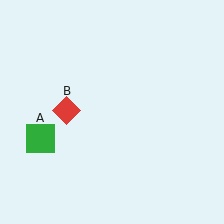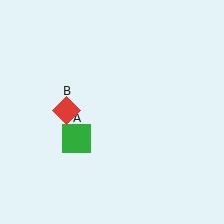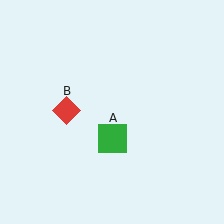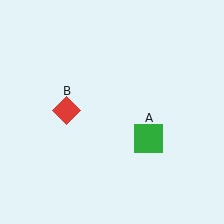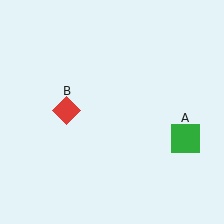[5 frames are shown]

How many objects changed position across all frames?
1 object changed position: green square (object A).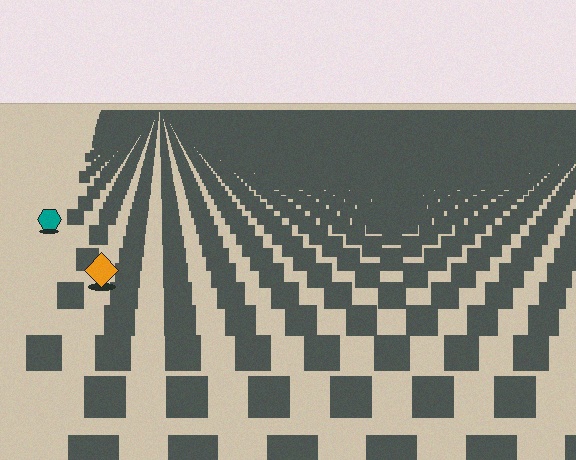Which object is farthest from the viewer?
The teal hexagon is farthest from the viewer. It appears smaller and the ground texture around it is denser.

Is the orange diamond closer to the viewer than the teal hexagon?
Yes. The orange diamond is closer — you can tell from the texture gradient: the ground texture is coarser near it.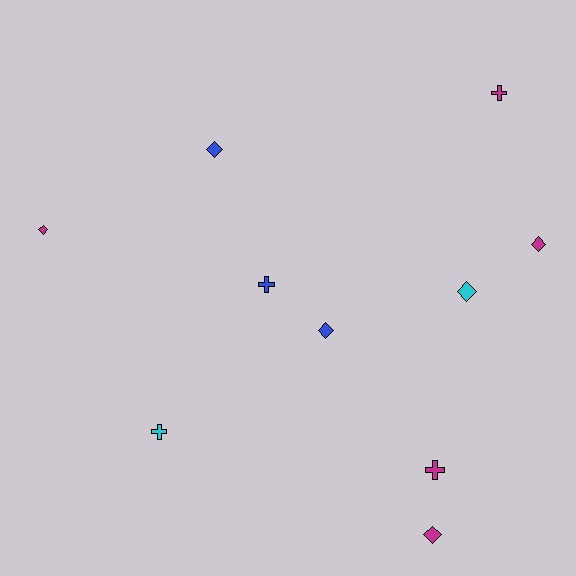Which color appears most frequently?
Magenta, with 5 objects.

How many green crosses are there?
There are no green crosses.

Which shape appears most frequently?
Diamond, with 6 objects.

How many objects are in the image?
There are 10 objects.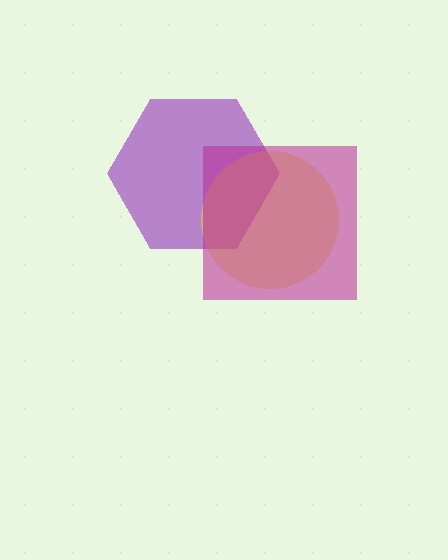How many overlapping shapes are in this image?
There are 3 overlapping shapes in the image.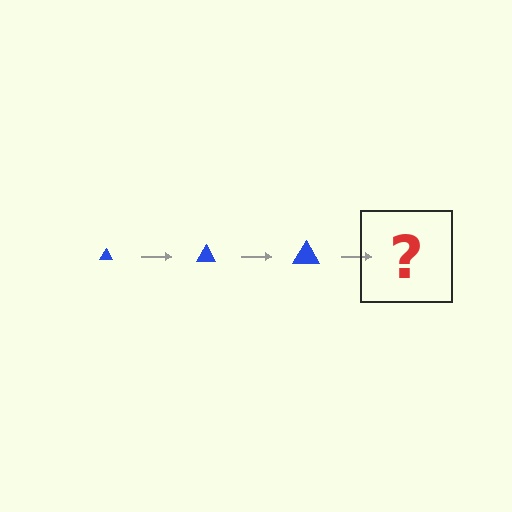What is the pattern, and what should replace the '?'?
The pattern is that the triangle gets progressively larger each step. The '?' should be a blue triangle, larger than the previous one.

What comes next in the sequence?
The next element should be a blue triangle, larger than the previous one.